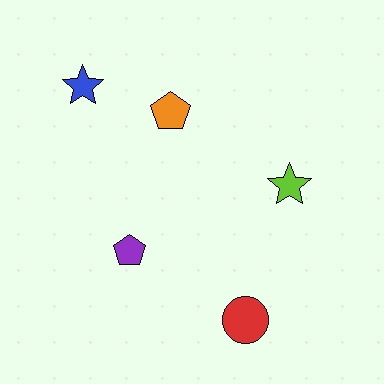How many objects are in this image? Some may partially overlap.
There are 5 objects.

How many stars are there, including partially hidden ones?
There are 2 stars.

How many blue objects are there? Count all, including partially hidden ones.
There is 1 blue object.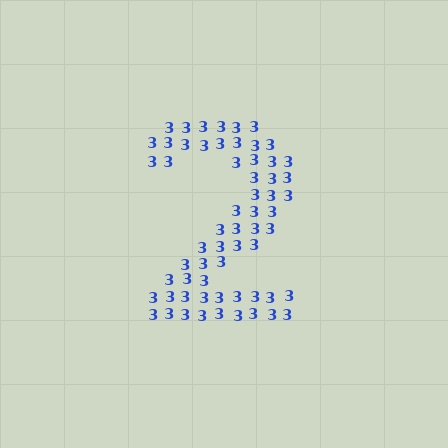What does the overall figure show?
The overall figure shows the digit 2.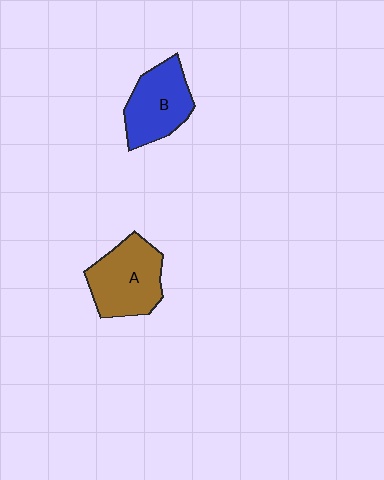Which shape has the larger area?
Shape A (brown).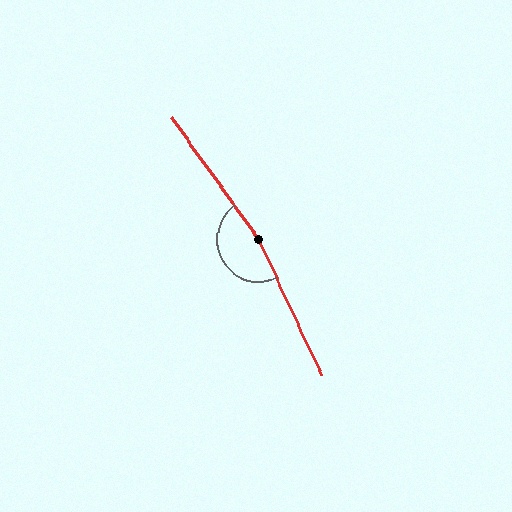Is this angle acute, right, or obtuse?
It is obtuse.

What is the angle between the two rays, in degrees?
Approximately 169 degrees.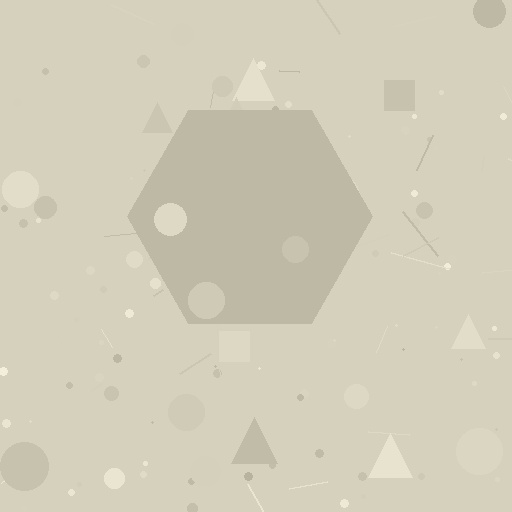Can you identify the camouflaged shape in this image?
The camouflaged shape is a hexagon.